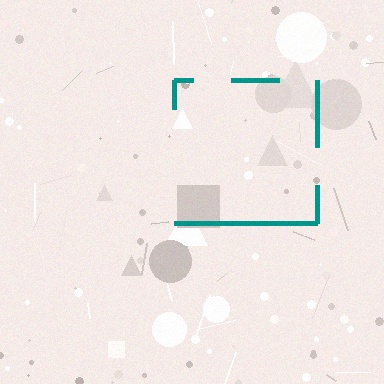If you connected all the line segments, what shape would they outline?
They would outline a square.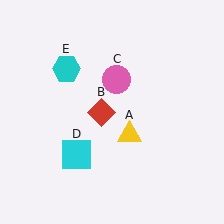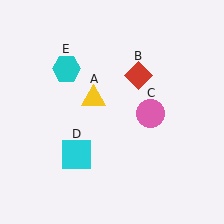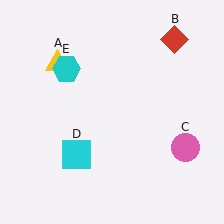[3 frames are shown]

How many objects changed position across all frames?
3 objects changed position: yellow triangle (object A), red diamond (object B), pink circle (object C).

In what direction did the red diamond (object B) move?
The red diamond (object B) moved up and to the right.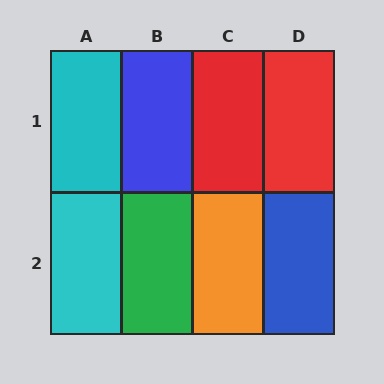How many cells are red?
2 cells are red.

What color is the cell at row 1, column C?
Red.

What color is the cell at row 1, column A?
Cyan.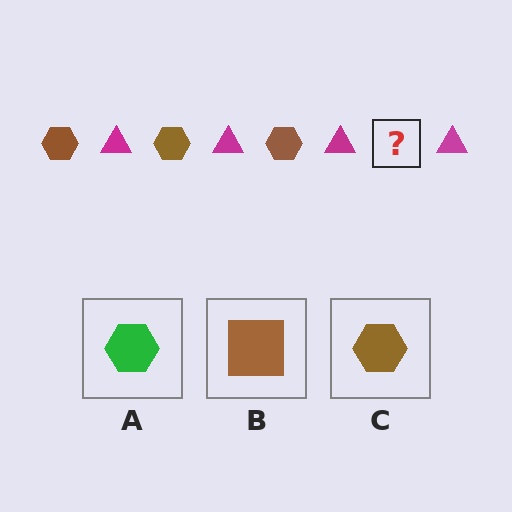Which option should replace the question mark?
Option C.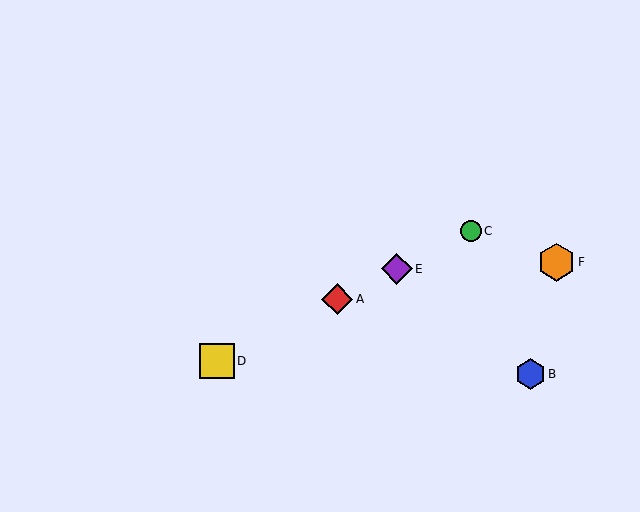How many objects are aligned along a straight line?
4 objects (A, C, D, E) are aligned along a straight line.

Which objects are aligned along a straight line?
Objects A, C, D, E are aligned along a straight line.